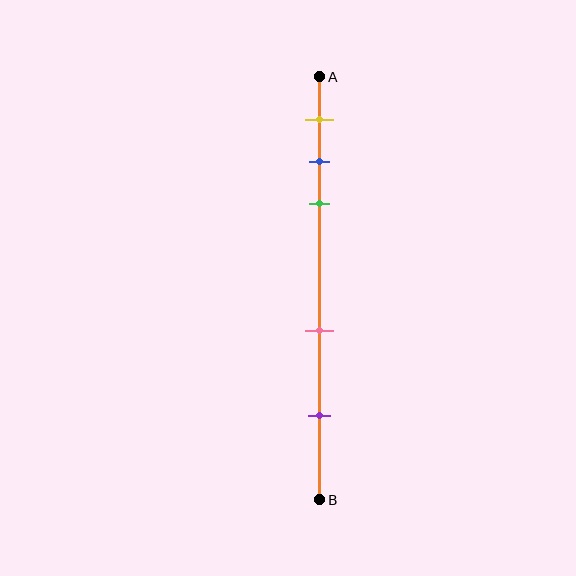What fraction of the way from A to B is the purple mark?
The purple mark is approximately 80% (0.8) of the way from A to B.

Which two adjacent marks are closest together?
The blue and green marks are the closest adjacent pair.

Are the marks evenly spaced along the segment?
No, the marks are not evenly spaced.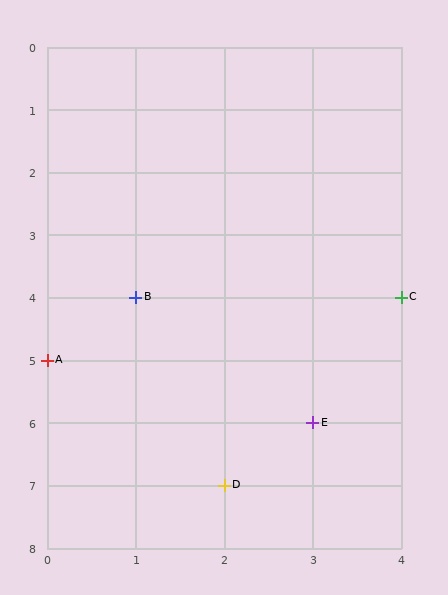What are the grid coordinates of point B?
Point B is at grid coordinates (1, 4).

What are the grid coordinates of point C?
Point C is at grid coordinates (4, 4).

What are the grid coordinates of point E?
Point E is at grid coordinates (3, 6).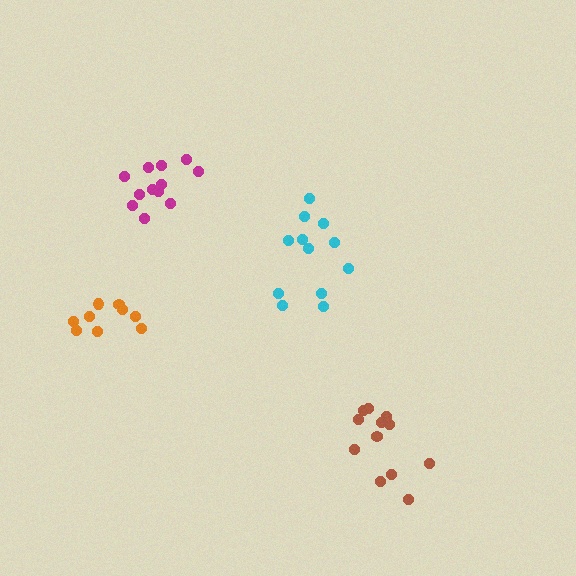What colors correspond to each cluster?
The clusters are colored: brown, orange, magenta, cyan.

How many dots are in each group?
Group 1: 12 dots, Group 2: 9 dots, Group 3: 12 dots, Group 4: 12 dots (45 total).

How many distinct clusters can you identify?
There are 4 distinct clusters.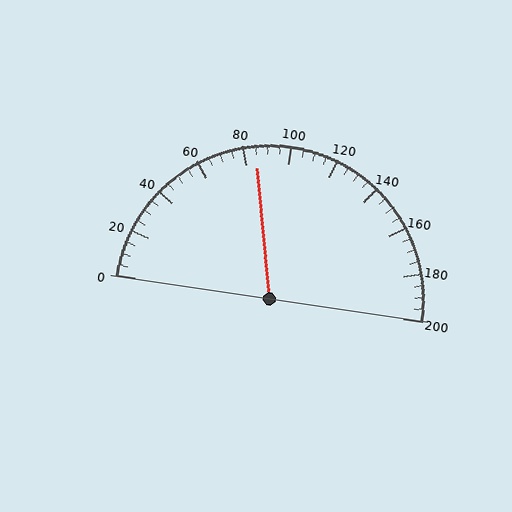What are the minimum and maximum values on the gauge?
The gauge ranges from 0 to 200.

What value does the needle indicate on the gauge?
The needle indicates approximately 85.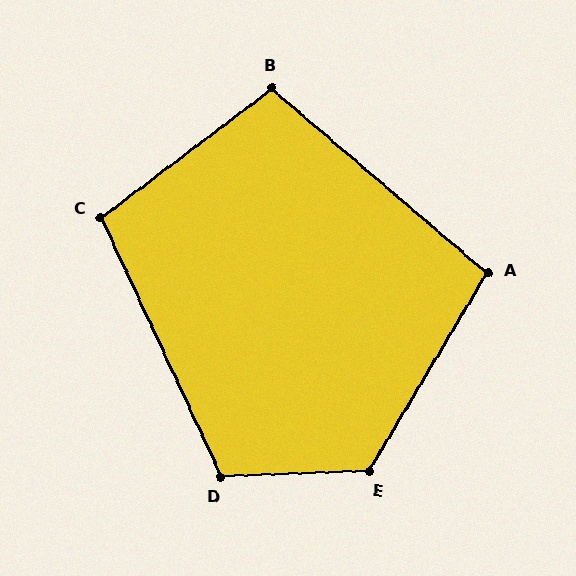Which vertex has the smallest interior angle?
A, at approximately 100 degrees.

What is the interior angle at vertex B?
Approximately 102 degrees (obtuse).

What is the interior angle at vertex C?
Approximately 102 degrees (obtuse).